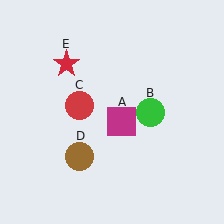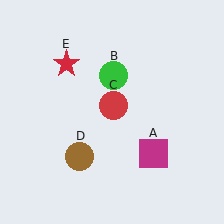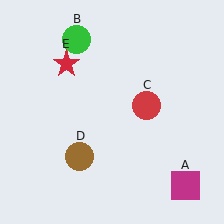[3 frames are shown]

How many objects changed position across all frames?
3 objects changed position: magenta square (object A), green circle (object B), red circle (object C).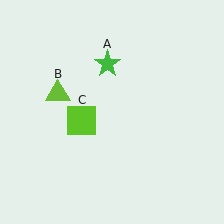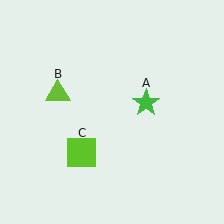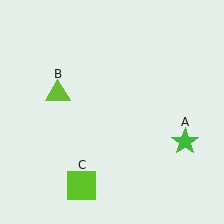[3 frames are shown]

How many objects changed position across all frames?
2 objects changed position: green star (object A), lime square (object C).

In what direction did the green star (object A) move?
The green star (object A) moved down and to the right.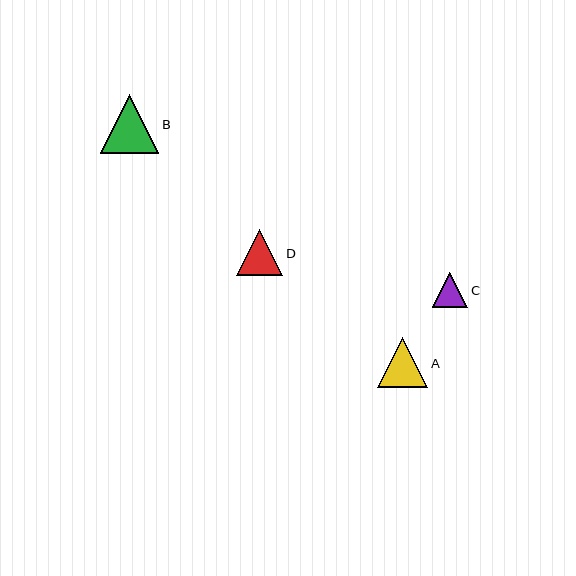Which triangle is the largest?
Triangle B is the largest with a size of approximately 59 pixels.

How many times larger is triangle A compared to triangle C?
Triangle A is approximately 1.4 times the size of triangle C.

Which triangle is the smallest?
Triangle C is the smallest with a size of approximately 35 pixels.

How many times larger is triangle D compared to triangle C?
Triangle D is approximately 1.3 times the size of triangle C.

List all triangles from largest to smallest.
From largest to smallest: B, A, D, C.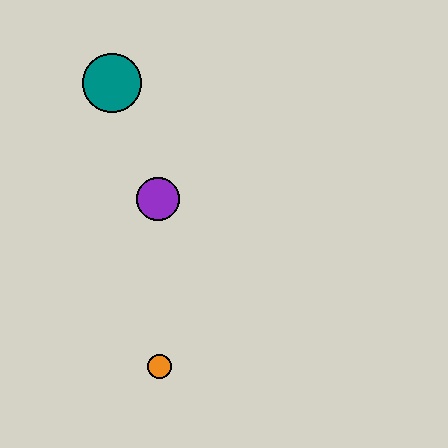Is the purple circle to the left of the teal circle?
No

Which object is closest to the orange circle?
The purple circle is closest to the orange circle.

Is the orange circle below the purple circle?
Yes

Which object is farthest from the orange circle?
The teal circle is farthest from the orange circle.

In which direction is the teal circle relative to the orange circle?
The teal circle is above the orange circle.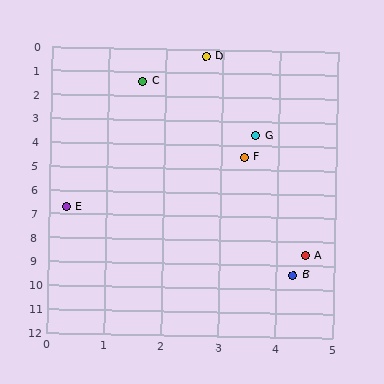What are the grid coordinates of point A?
Point A is at approximately (4.5, 8.6).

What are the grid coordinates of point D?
Point D is at approximately (2.7, 0.3).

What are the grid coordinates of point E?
Point E is at approximately (0.3, 6.7).